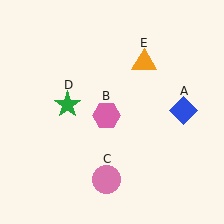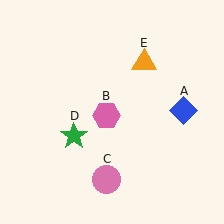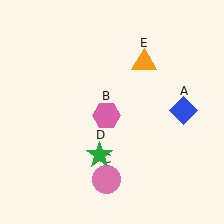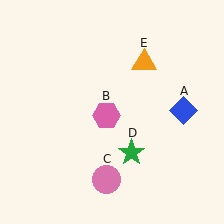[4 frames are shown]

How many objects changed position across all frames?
1 object changed position: green star (object D).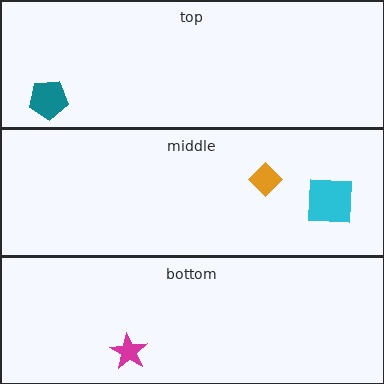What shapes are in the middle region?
The orange diamond, the cyan square.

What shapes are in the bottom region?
The magenta star.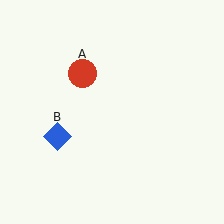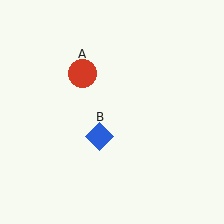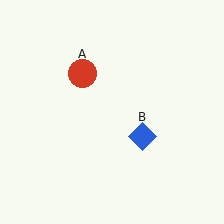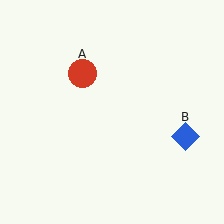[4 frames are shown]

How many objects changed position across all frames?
1 object changed position: blue diamond (object B).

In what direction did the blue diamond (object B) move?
The blue diamond (object B) moved right.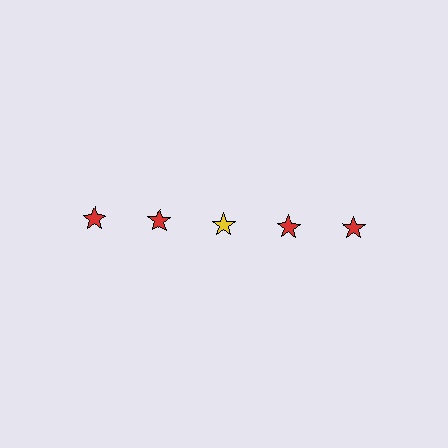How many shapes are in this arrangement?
There are 5 shapes arranged in a grid pattern.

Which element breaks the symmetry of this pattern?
The yellow star in the top row, center column breaks the symmetry. All other shapes are red stars.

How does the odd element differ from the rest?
It has a different color: yellow instead of red.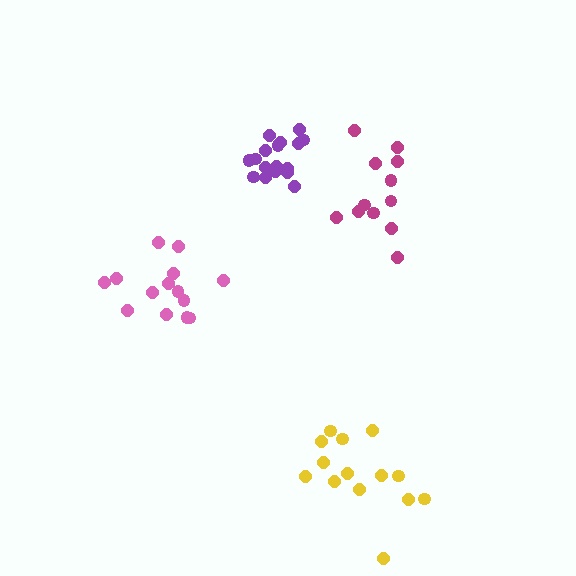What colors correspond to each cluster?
The clusters are colored: pink, purple, magenta, yellow.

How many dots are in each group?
Group 1: 14 dots, Group 2: 17 dots, Group 3: 12 dots, Group 4: 14 dots (57 total).